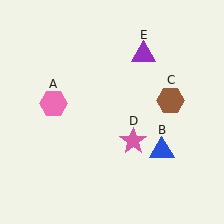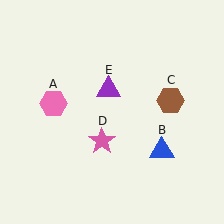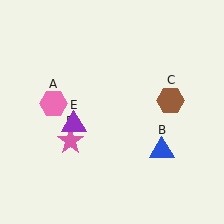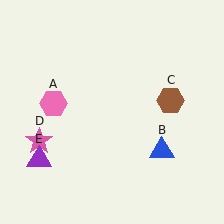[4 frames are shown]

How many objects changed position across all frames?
2 objects changed position: pink star (object D), purple triangle (object E).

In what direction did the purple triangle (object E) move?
The purple triangle (object E) moved down and to the left.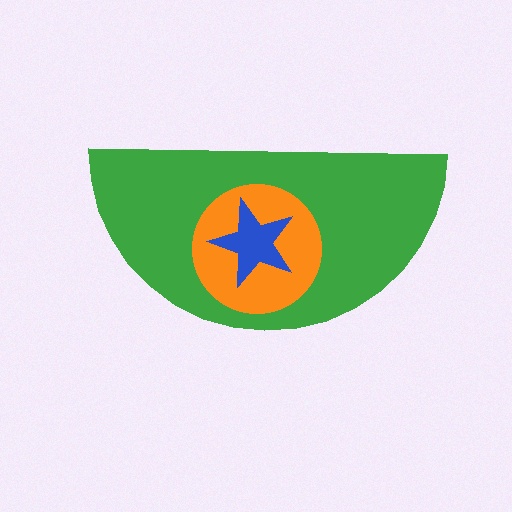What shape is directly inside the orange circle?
The blue star.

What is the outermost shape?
The green semicircle.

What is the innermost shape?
The blue star.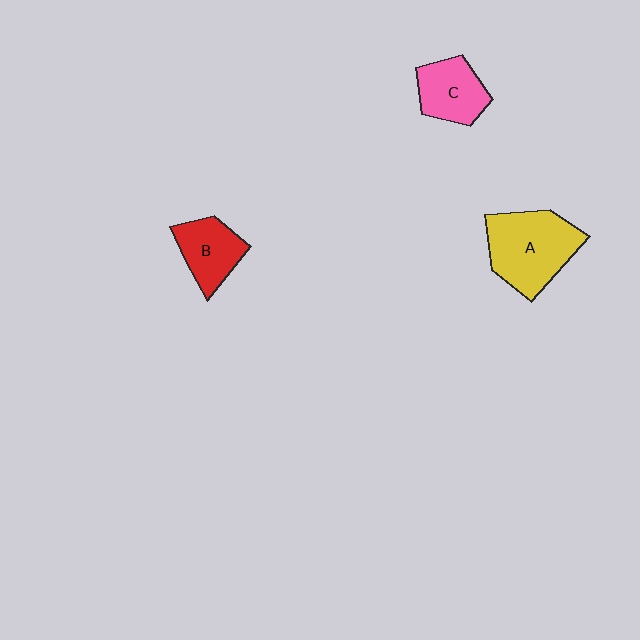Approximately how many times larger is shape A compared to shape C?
Approximately 1.6 times.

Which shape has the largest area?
Shape A (yellow).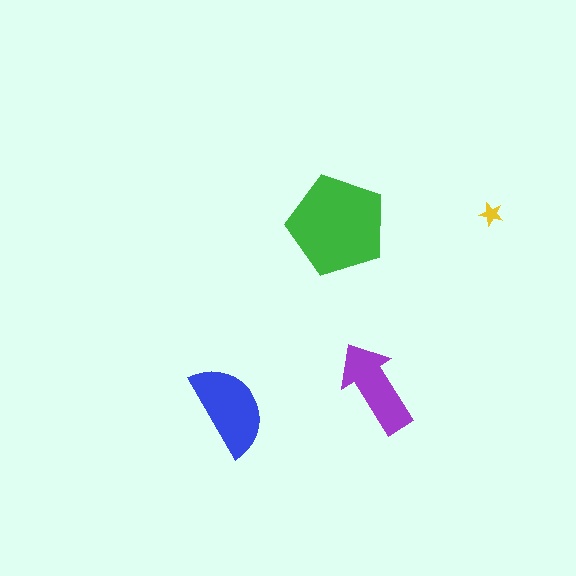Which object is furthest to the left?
The blue semicircle is leftmost.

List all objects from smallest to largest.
The yellow star, the purple arrow, the blue semicircle, the green pentagon.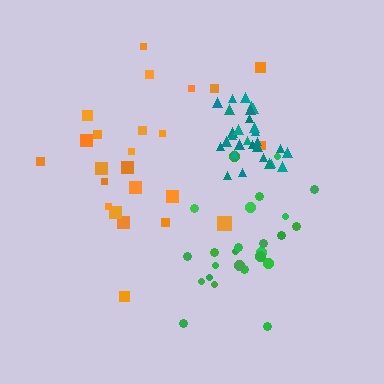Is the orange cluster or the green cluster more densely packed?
Green.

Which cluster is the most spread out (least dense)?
Orange.